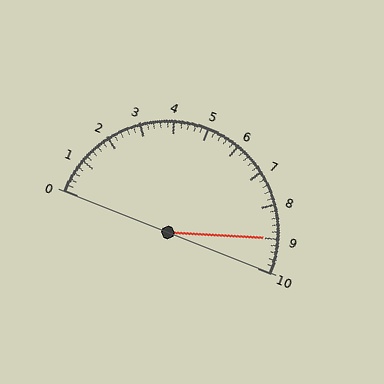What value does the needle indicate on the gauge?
The needle indicates approximately 9.0.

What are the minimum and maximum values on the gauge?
The gauge ranges from 0 to 10.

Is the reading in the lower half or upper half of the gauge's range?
The reading is in the upper half of the range (0 to 10).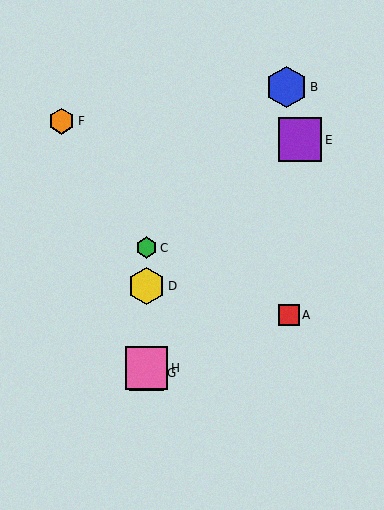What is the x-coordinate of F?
Object F is at x≈61.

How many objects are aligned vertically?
4 objects (C, D, G, H) are aligned vertically.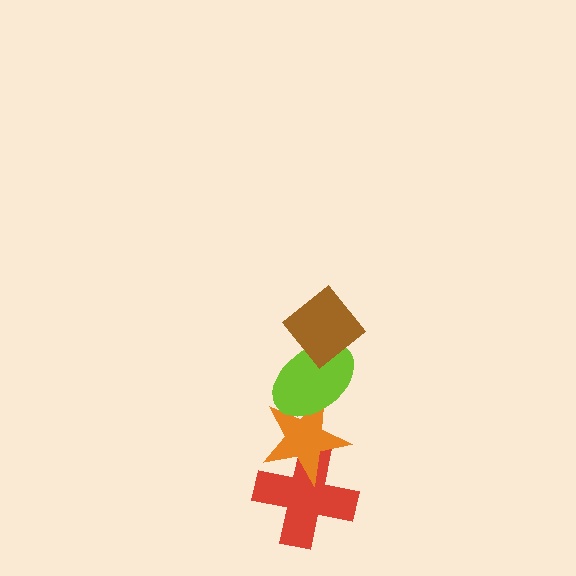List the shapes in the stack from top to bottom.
From top to bottom: the brown diamond, the lime ellipse, the orange star, the red cross.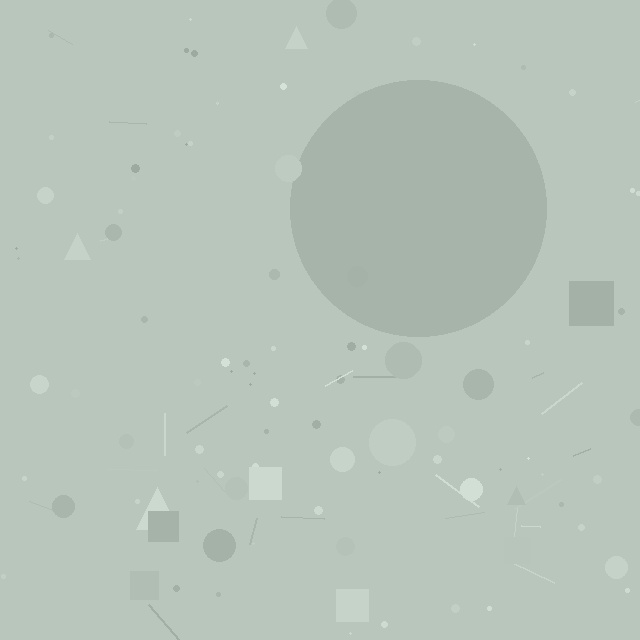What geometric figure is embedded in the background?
A circle is embedded in the background.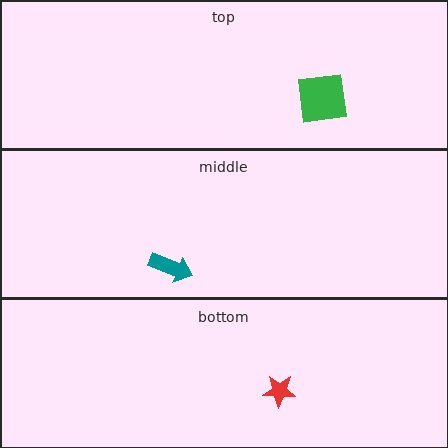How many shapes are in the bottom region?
1.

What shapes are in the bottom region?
The red star.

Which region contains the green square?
The top region.